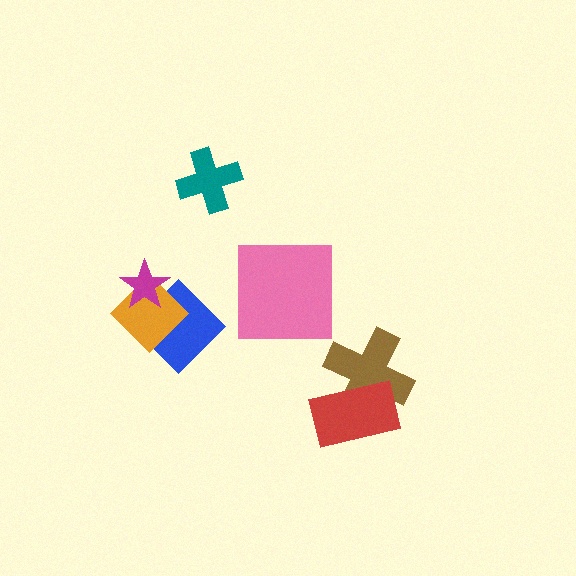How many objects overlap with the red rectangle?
1 object overlaps with the red rectangle.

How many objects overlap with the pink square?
0 objects overlap with the pink square.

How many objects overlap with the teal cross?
0 objects overlap with the teal cross.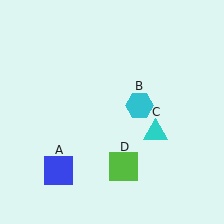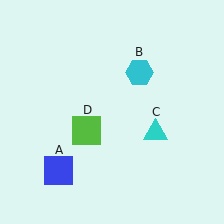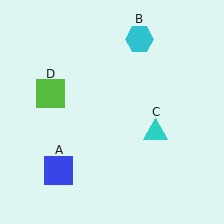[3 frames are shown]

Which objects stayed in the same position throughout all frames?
Blue square (object A) and cyan triangle (object C) remained stationary.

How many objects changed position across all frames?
2 objects changed position: cyan hexagon (object B), lime square (object D).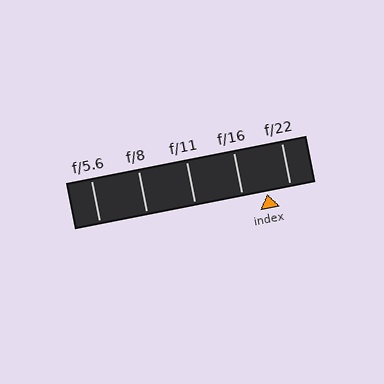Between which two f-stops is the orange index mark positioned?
The index mark is between f/16 and f/22.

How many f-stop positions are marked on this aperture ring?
There are 5 f-stop positions marked.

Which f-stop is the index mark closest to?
The index mark is closest to f/22.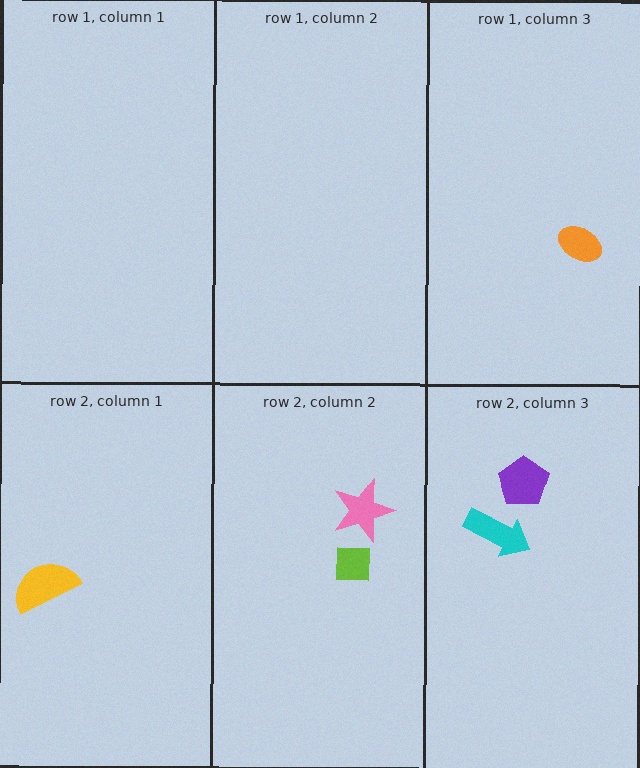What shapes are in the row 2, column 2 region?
The lime square, the pink star.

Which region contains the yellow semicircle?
The row 2, column 1 region.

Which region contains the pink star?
The row 2, column 2 region.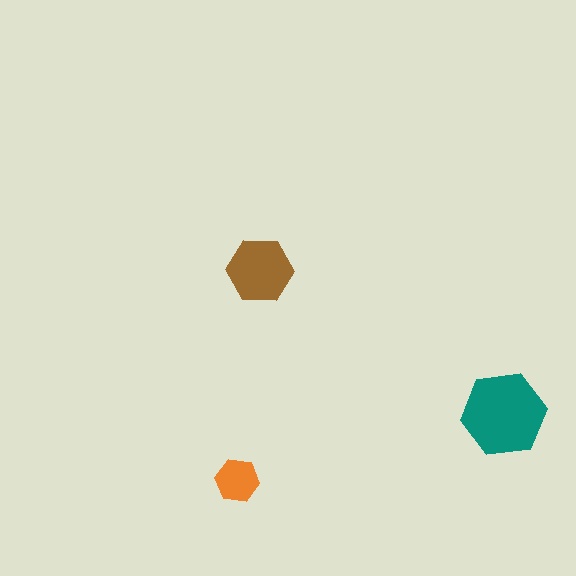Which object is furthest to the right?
The teal hexagon is rightmost.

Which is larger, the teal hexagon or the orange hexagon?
The teal one.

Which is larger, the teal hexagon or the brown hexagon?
The teal one.